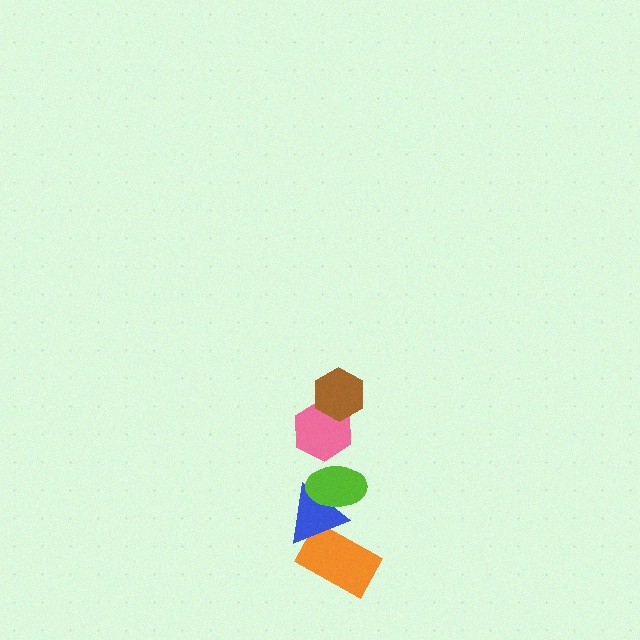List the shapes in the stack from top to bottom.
From top to bottom: the brown hexagon, the pink hexagon, the lime ellipse, the blue triangle, the orange rectangle.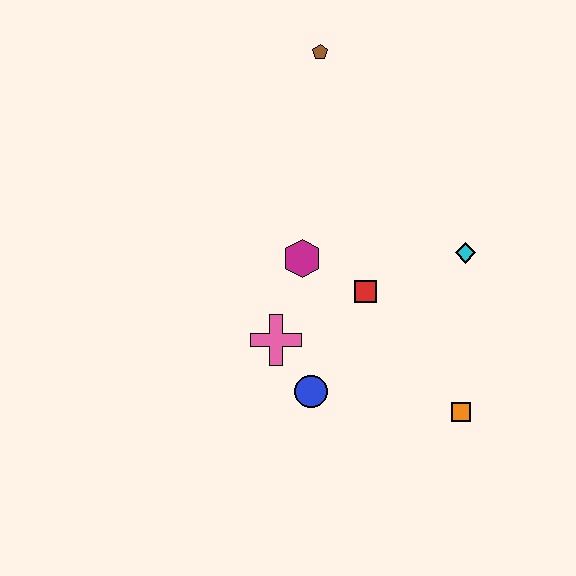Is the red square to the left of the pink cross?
No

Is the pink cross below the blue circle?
No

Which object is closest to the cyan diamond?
The red square is closest to the cyan diamond.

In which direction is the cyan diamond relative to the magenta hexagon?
The cyan diamond is to the right of the magenta hexagon.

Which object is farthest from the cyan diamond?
The brown pentagon is farthest from the cyan diamond.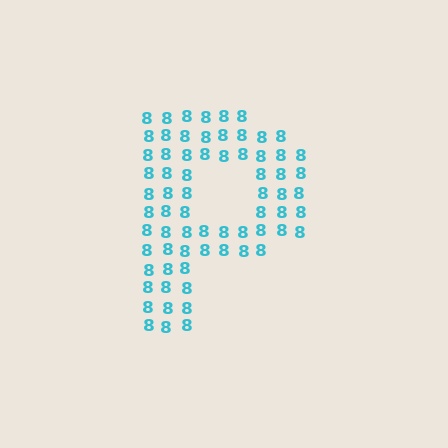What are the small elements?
The small elements are digit 8's.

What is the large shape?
The large shape is the letter P.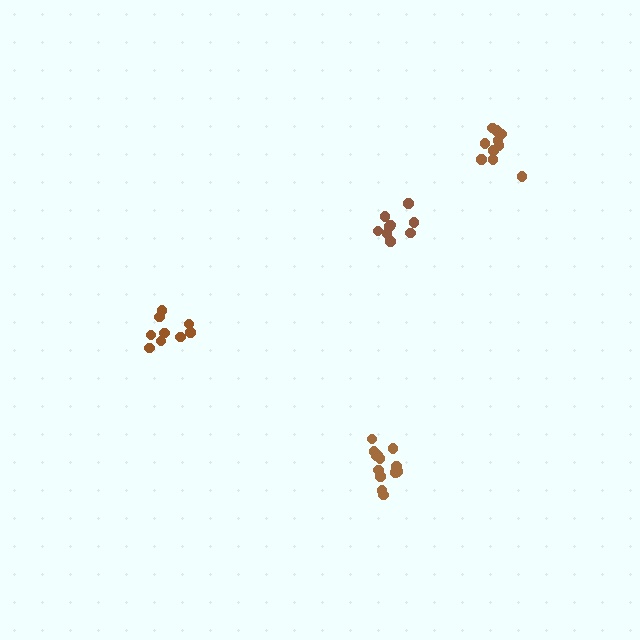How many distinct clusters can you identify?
There are 4 distinct clusters.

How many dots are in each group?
Group 1: 9 dots, Group 2: 11 dots, Group 3: 13 dots, Group 4: 9 dots (42 total).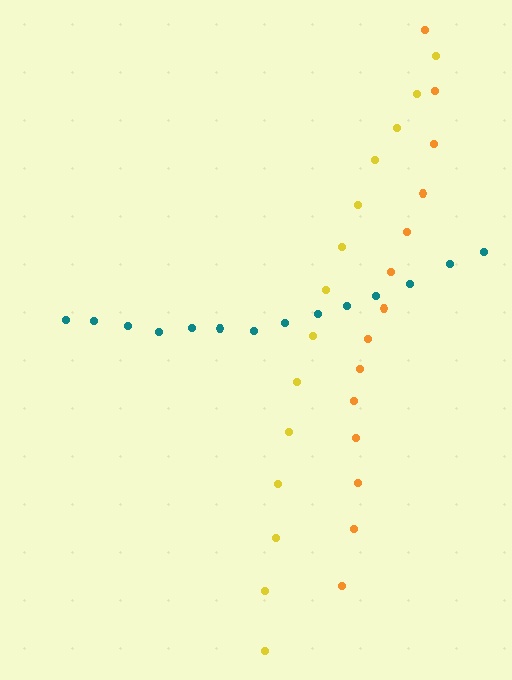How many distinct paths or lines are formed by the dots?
There are 3 distinct paths.